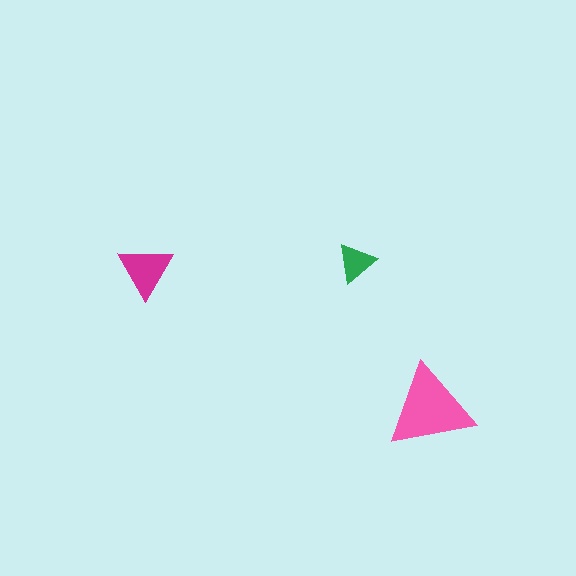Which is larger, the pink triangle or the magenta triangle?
The pink one.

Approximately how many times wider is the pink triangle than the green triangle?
About 2 times wider.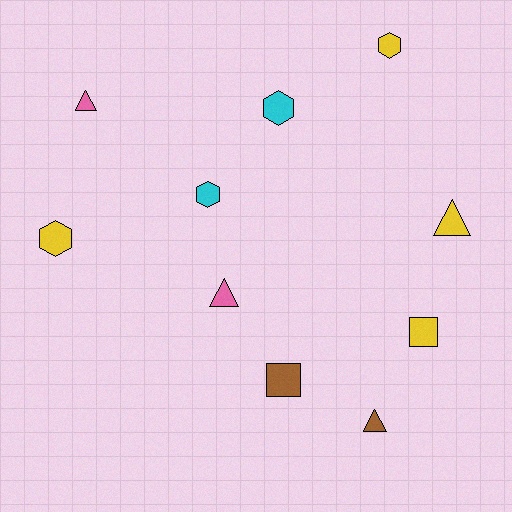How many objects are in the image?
There are 10 objects.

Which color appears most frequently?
Yellow, with 4 objects.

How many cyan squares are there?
There are no cyan squares.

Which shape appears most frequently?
Hexagon, with 4 objects.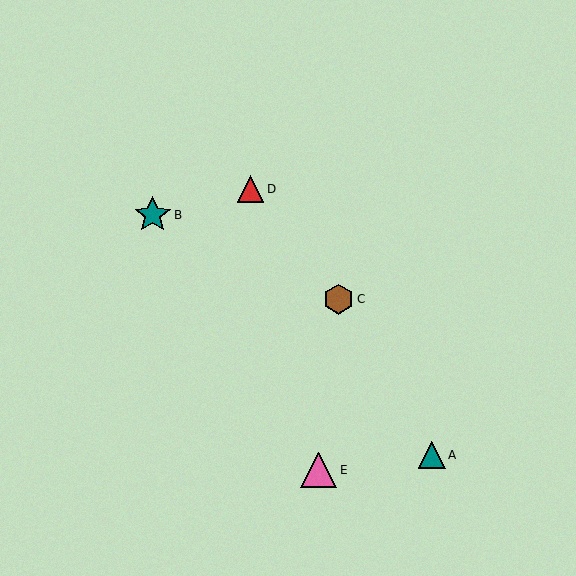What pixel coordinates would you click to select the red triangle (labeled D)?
Click at (251, 189) to select the red triangle D.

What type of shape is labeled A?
Shape A is a teal triangle.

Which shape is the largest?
The teal star (labeled B) is the largest.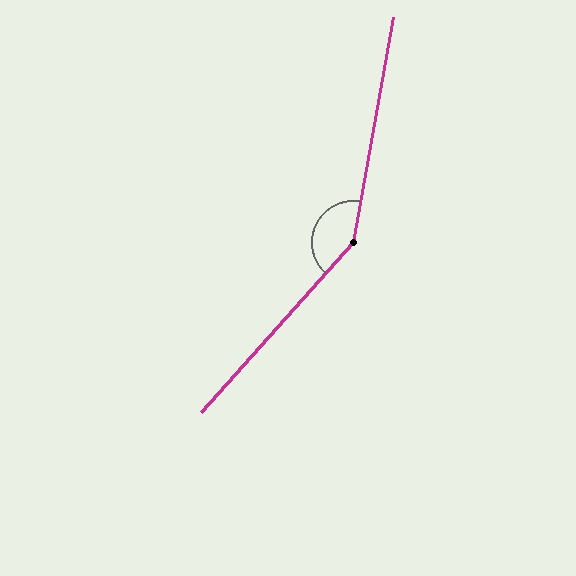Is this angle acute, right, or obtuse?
It is obtuse.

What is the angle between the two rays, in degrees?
Approximately 149 degrees.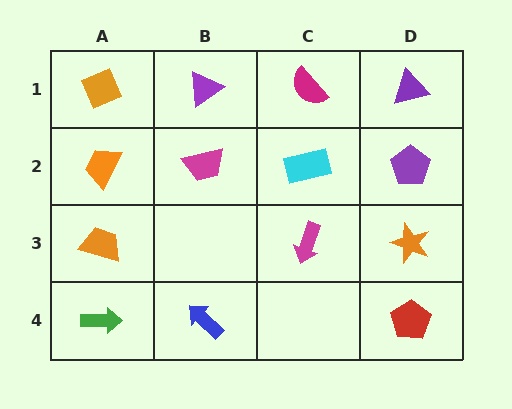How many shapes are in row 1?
4 shapes.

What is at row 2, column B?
A magenta trapezoid.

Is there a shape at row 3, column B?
No, that cell is empty.